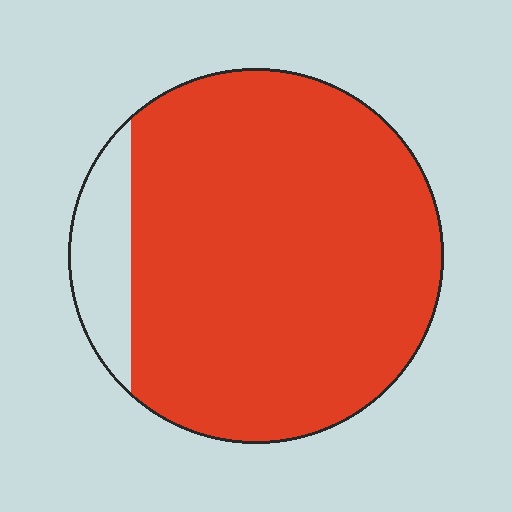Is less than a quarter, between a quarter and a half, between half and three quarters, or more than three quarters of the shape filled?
More than three quarters.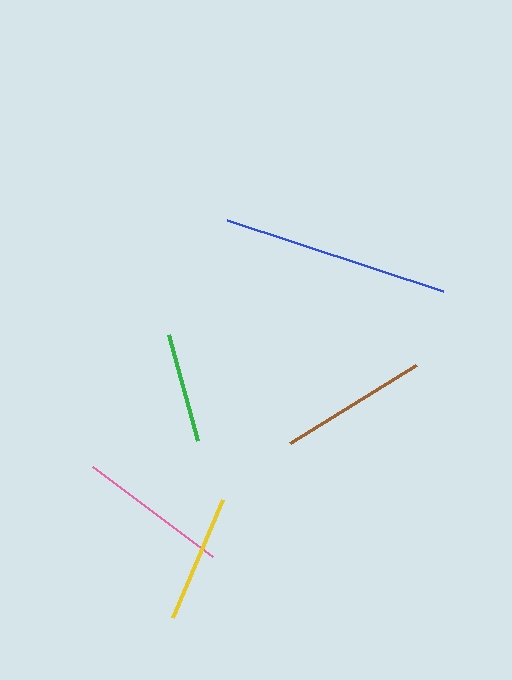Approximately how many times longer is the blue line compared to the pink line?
The blue line is approximately 1.5 times the length of the pink line.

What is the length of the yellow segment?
The yellow segment is approximately 129 pixels long.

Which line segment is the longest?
The blue line is the longest at approximately 227 pixels.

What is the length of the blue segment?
The blue segment is approximately 227 pixels long.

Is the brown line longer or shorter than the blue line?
The blue line is longer than the brown line.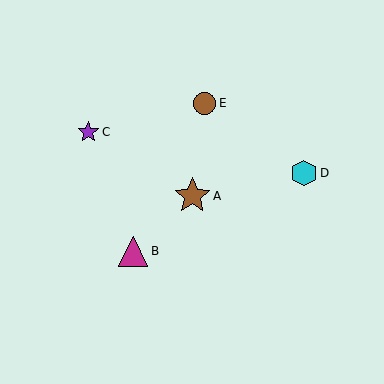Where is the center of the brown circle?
The center of the brown circle is at (205, 103).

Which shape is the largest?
The brown star (labeled A) is the largest.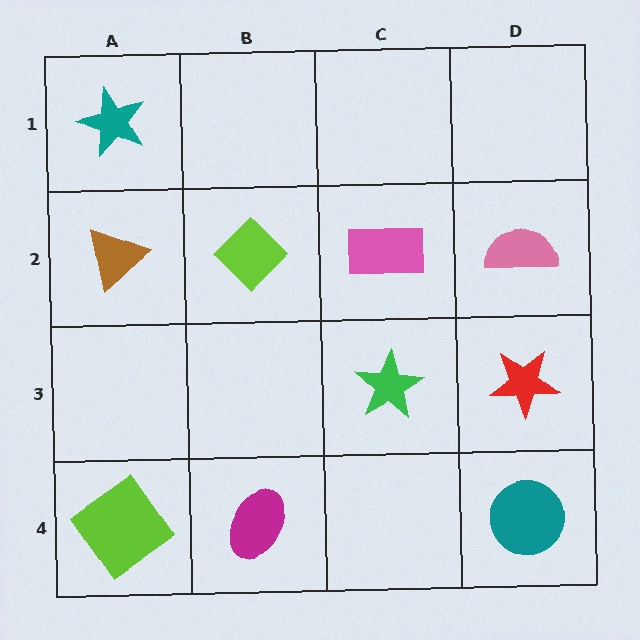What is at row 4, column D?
A teal circle.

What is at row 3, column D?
A red star.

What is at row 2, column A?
A brown triangle.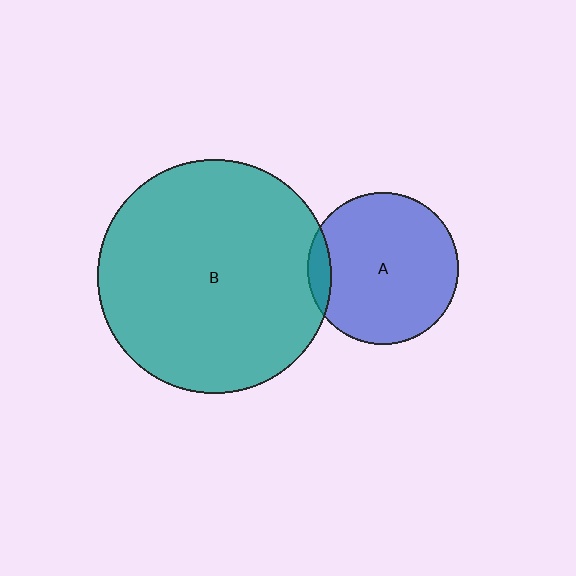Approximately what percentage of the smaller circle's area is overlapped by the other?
Approximately 10%.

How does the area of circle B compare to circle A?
Approximately 2.4 times.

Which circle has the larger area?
Circle B (teal).